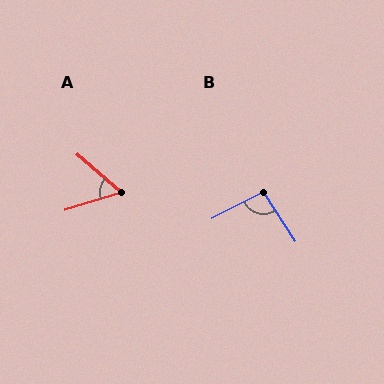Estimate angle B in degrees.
Approximately 95 degrees.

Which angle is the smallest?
A, at approximately 58 degrees.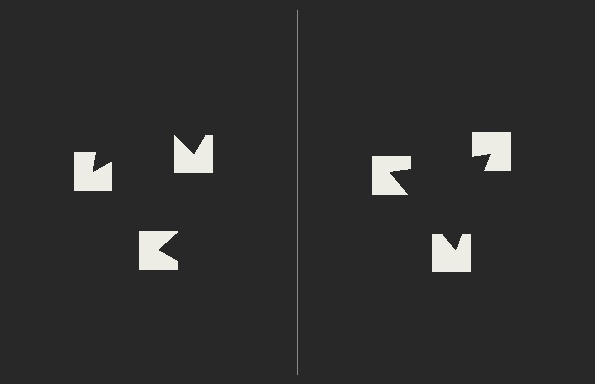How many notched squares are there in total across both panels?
6 — 3 on each side.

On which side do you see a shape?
An illusory triangle appears on the right side. On the left side the wedge cuts are rotated, so no coherent shape forms.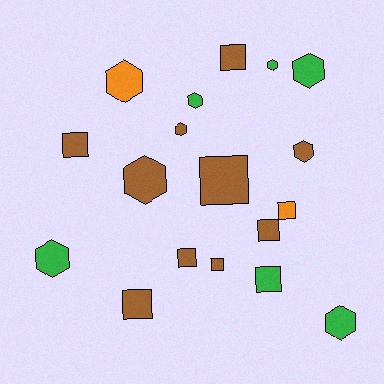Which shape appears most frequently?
Hexagon, with 9 objects.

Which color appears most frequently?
Brown, with 10 objects.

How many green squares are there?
There is 1 green square.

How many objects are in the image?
There are 18 objects.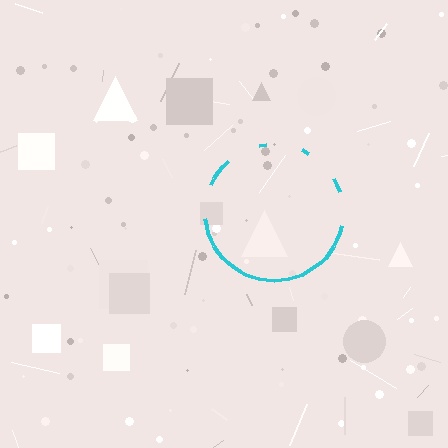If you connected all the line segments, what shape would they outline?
They would outline a circle.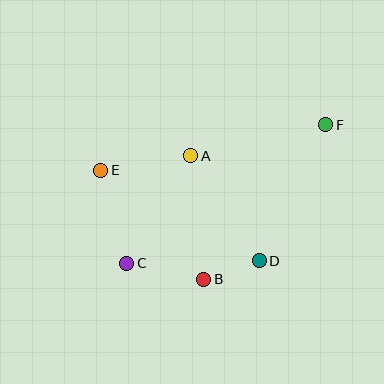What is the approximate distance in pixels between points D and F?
The distance between D and F is approximately 151 pixels.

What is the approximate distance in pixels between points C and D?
The distance between C and D is approximately 133 pixels.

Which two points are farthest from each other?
Points C and F are farthest from each other.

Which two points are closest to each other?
Points B and D are closest to each other.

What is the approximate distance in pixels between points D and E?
The distance between D and E is approximately 183 pixels.